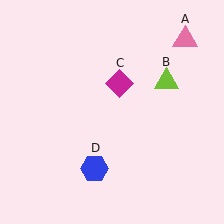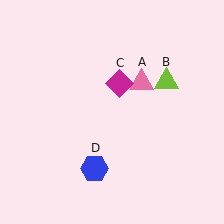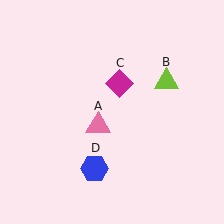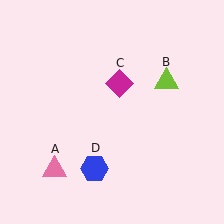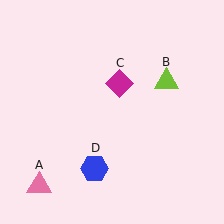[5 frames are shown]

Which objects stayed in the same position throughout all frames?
Lime triangle (object B) and magenta diamond (object C) and blue hexagon (object D) remained stationary.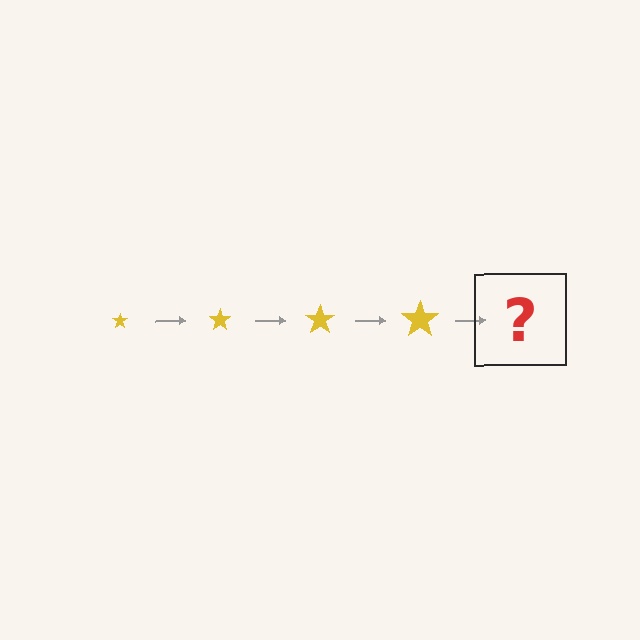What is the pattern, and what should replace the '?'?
The pattern is that the star gets progressively larger each step. The '?' should be a yellow star, larger than the previous one.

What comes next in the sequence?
The next element should be a yellow star, larger than the previous one.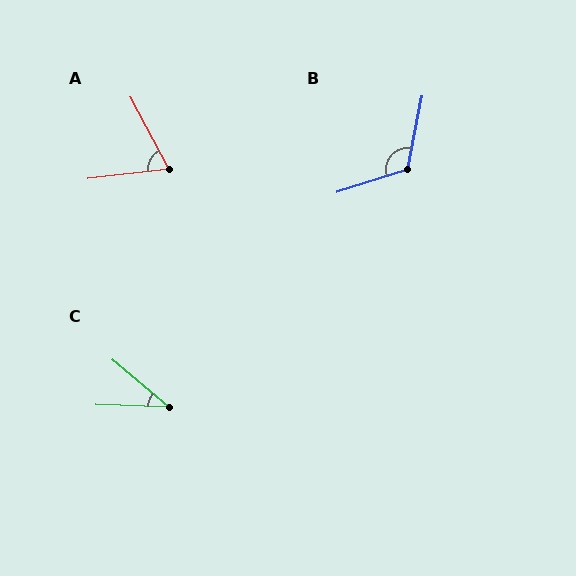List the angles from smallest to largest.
C (39°), A (69°), B (119°).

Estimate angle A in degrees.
Approximately 69 degrees.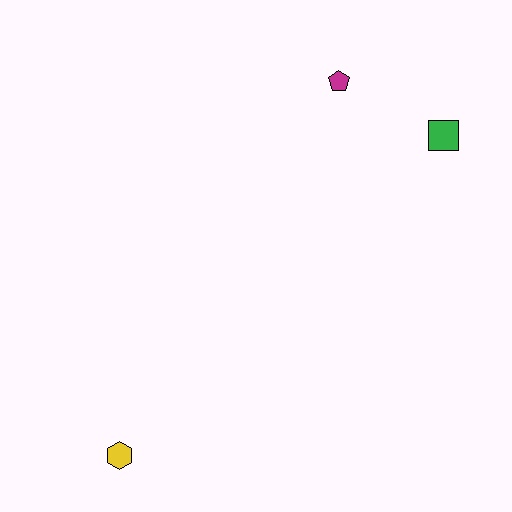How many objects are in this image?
There are 3 objects.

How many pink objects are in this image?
There are no pink objects.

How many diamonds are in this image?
There are no diamonds.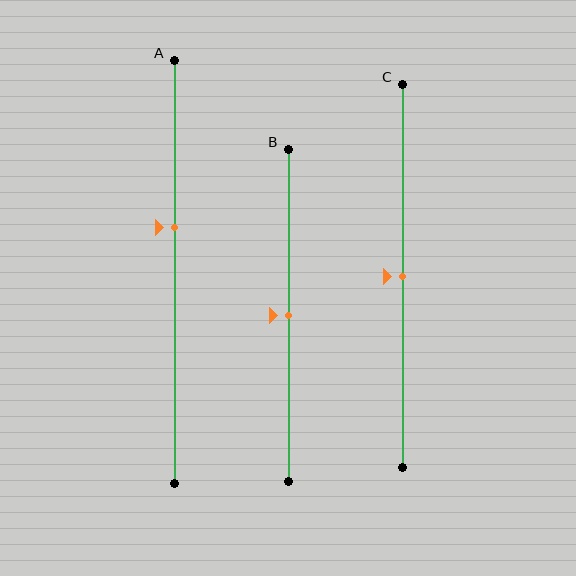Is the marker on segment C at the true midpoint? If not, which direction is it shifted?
Yes, the marker on segment C is at the true midpoint.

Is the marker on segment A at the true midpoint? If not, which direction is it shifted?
No, the marker on segment A is shifted upward by about 10% of the segment length.